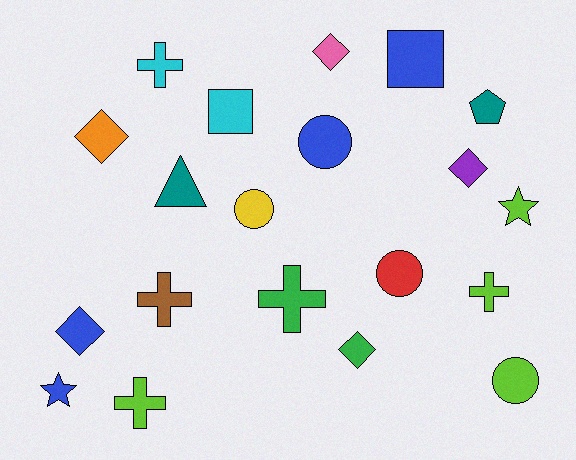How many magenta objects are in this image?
There are no magenta objects.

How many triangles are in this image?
There is 1 triangle.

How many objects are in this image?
There are 20 objects.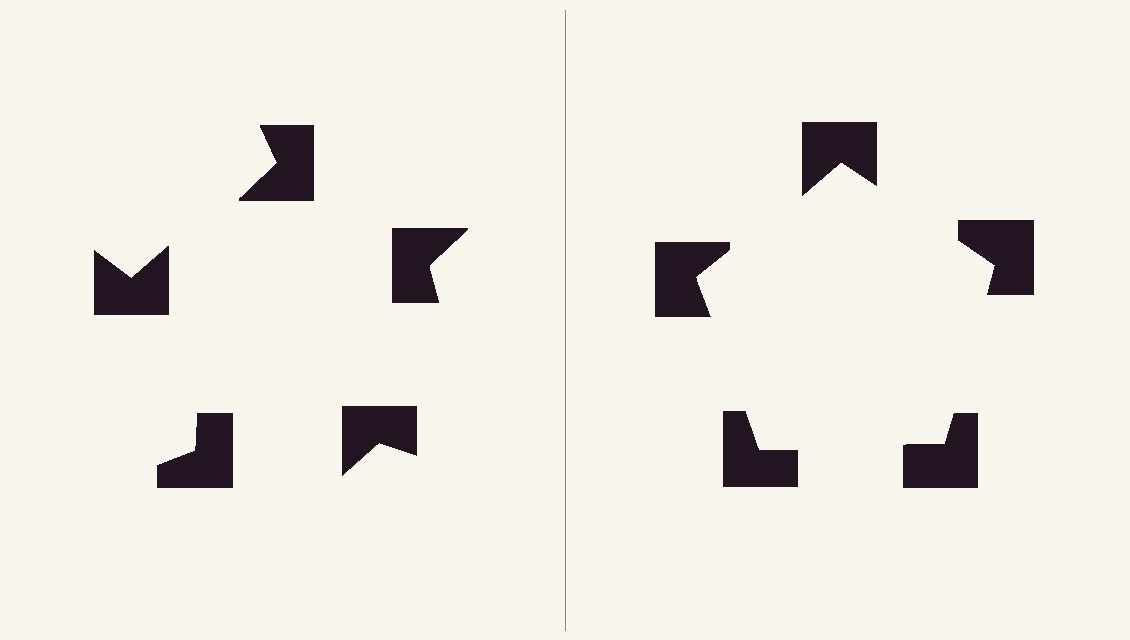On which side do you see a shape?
An illusory pentagon appears on the right side. On the left side the wedge cuts are rotated, so no coherent shape forms.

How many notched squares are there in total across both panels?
10 — 5 on each side.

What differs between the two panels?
The notched squares are positioned identically on both sides; only the wedge orientations differ. On the right they align to a pentagon; on the left they are misaligned.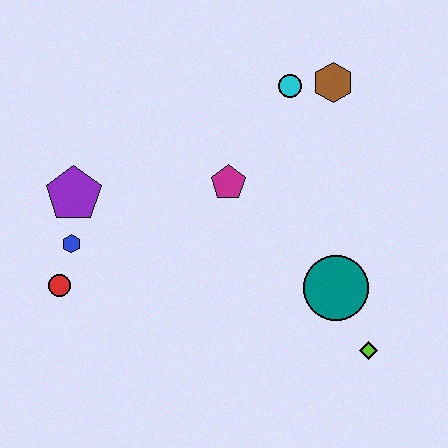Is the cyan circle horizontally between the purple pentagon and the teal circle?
Yes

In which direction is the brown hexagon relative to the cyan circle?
The brown hexagon is to the right of the cyan circle.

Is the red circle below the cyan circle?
Yes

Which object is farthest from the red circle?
The brown hexagon is farthest from the red circle.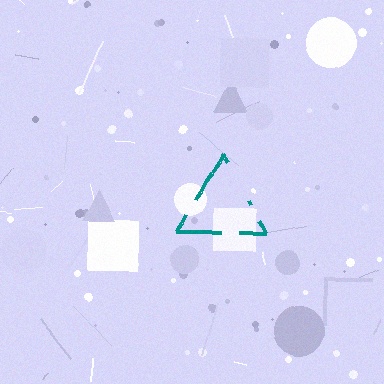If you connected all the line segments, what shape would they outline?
They would outline a triangle.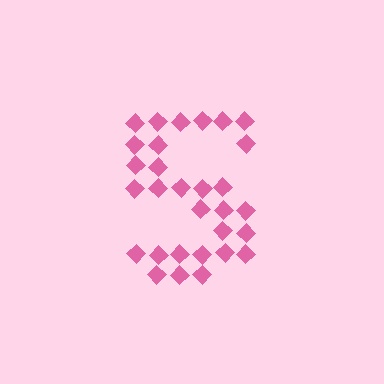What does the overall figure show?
The overall figure shows the letter S.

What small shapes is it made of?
It is made of small diamonds.